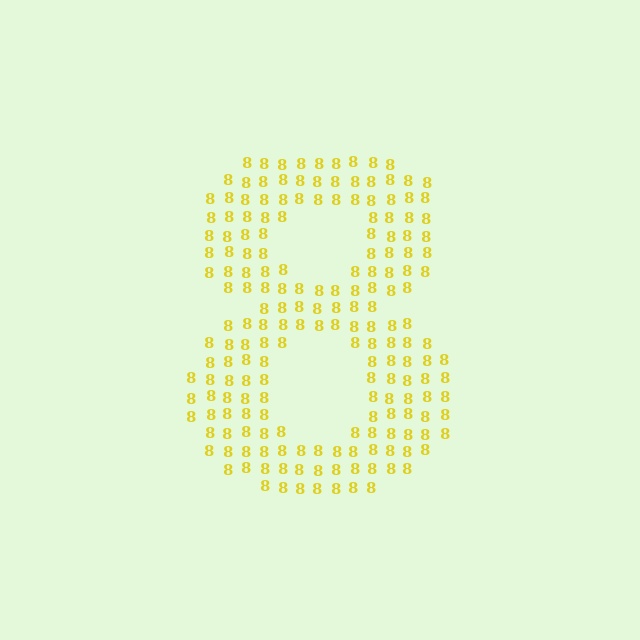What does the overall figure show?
The overall figure shows the digit 8.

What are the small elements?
The small elements are digit 8's.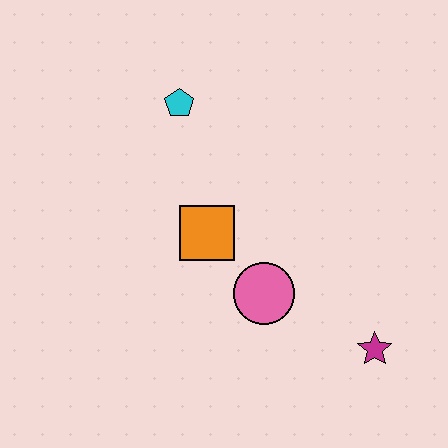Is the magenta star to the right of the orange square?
Yes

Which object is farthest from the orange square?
The magenta star is farthest from the orange square.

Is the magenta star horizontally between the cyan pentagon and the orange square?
No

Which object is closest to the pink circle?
The orange square is closest to the pink circle.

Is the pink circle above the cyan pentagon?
No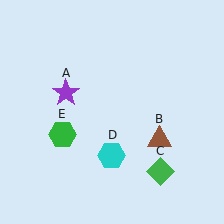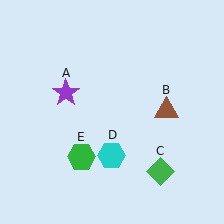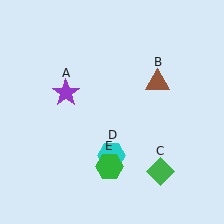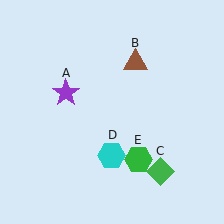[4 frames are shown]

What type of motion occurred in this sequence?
The brown triangle (object B), green hexagon (object E) rotated counterclockwise around the center of the scene.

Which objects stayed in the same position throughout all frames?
Purple star (object A) and green diamond (object C) and cyan hexagon (object D) remained stationary.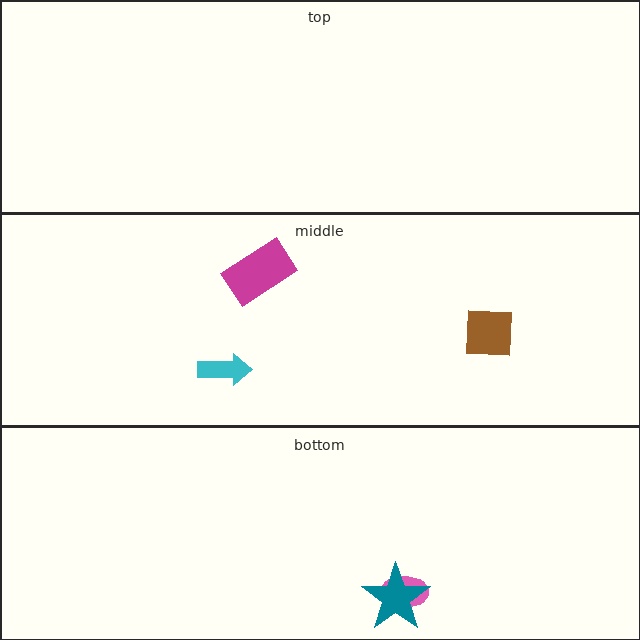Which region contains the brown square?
The middle region.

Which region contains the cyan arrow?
The middle region.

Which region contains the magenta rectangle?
The middle region.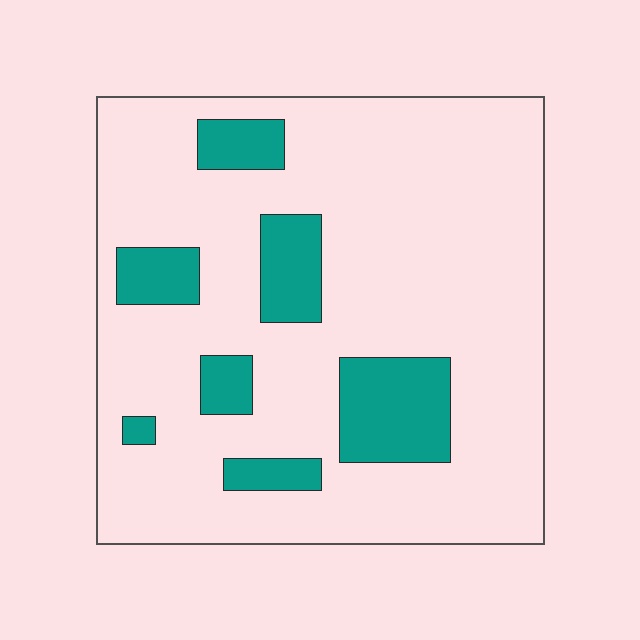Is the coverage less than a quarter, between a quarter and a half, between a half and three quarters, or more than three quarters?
Less than a quarter.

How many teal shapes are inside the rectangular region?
7.